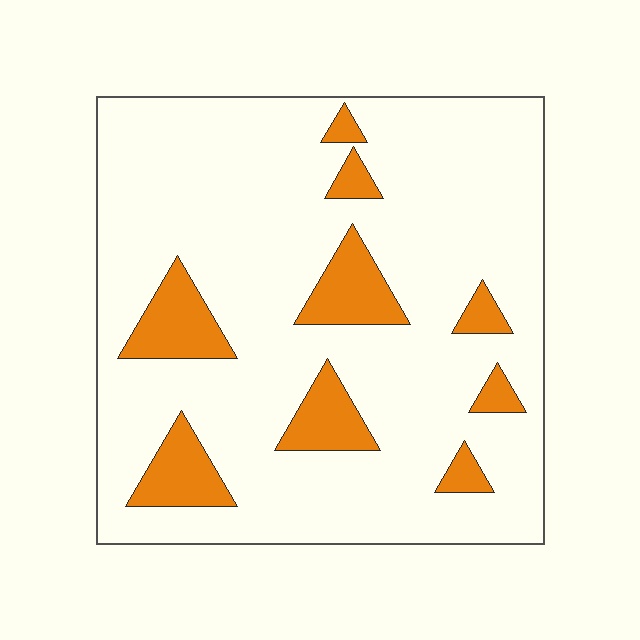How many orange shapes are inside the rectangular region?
9.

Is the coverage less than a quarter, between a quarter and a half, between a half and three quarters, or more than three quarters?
Less than a quarter.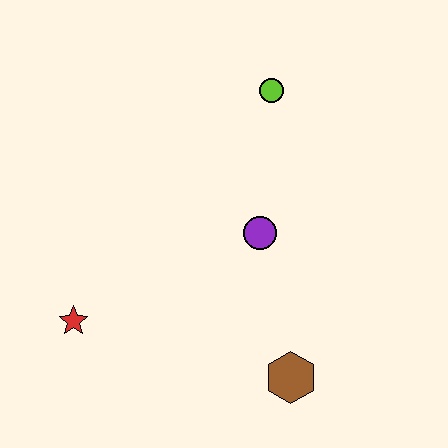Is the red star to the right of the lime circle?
No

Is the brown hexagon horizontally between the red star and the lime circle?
No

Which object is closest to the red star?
The purple circle is closest to the red star.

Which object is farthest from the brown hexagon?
The lime circle is farthest from the brown hexagon.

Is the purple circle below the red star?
No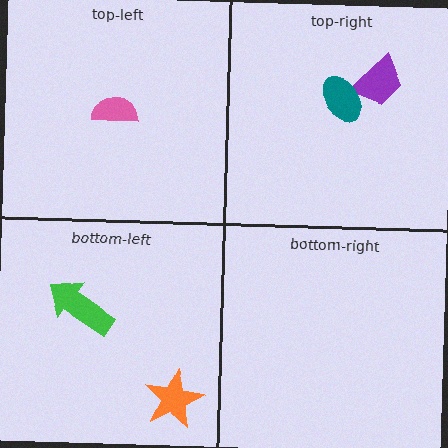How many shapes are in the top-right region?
2.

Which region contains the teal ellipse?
The top-right region.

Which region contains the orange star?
The bottom-left region.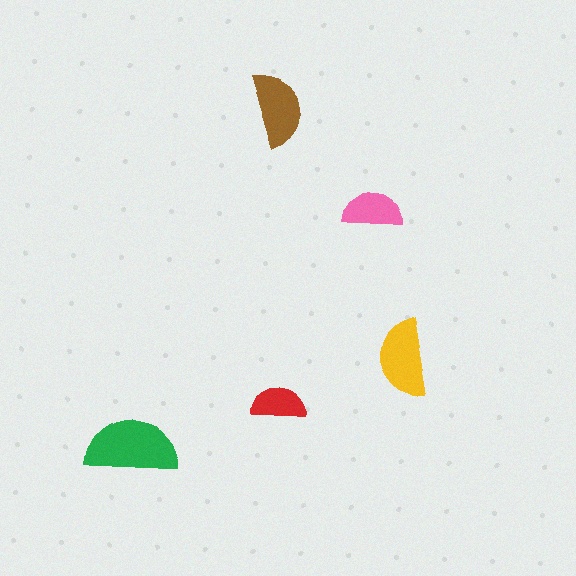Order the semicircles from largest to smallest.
the green one, the yellow one, the brown one, the pink one, the red one.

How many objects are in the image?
There are 5 objects in the image.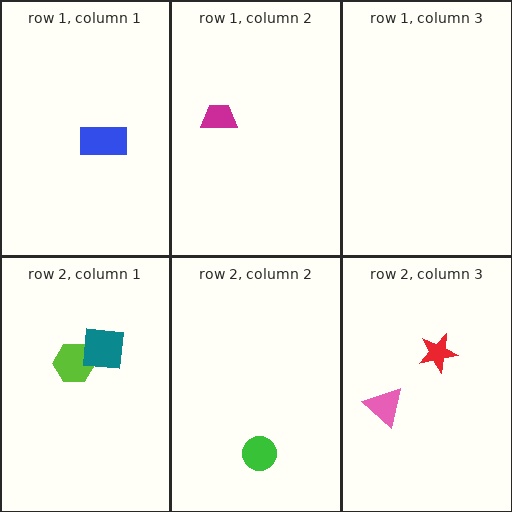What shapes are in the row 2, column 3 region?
The red star, the pink triangle.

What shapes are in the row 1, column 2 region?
The magenta trapezoid.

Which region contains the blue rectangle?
The row 1, column 1 region.